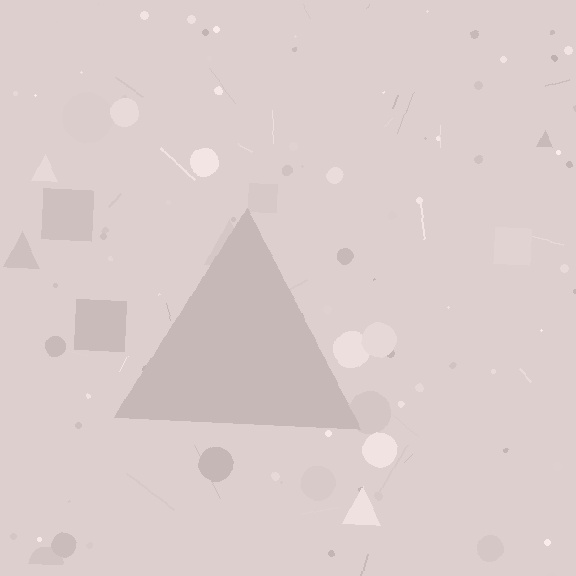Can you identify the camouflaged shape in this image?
The camouflaged shape is a triangle.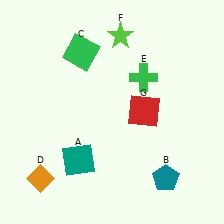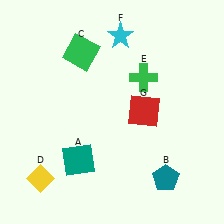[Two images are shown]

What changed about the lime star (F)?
In Image 1, F is lime. In Image 2, it changed to cyan.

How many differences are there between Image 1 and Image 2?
There are 2 differences between the two images.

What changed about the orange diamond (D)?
In Image 1, D is orange. In Image 2, it changed to yellow.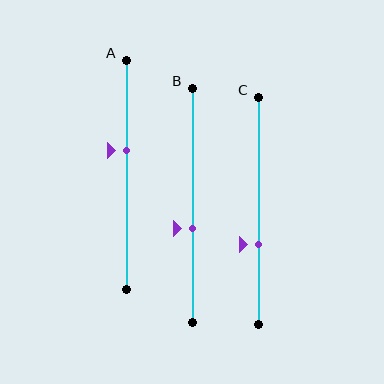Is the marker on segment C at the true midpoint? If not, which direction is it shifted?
No, the marker on segment C is shifted downward by about 15% of the segment length.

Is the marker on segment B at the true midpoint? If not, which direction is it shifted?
No, the marker on segment B is shifted downward by about 10% of the segment length.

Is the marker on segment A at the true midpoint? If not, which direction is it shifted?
No, the marker on segment A is shifted upward by about 11% of the segment length.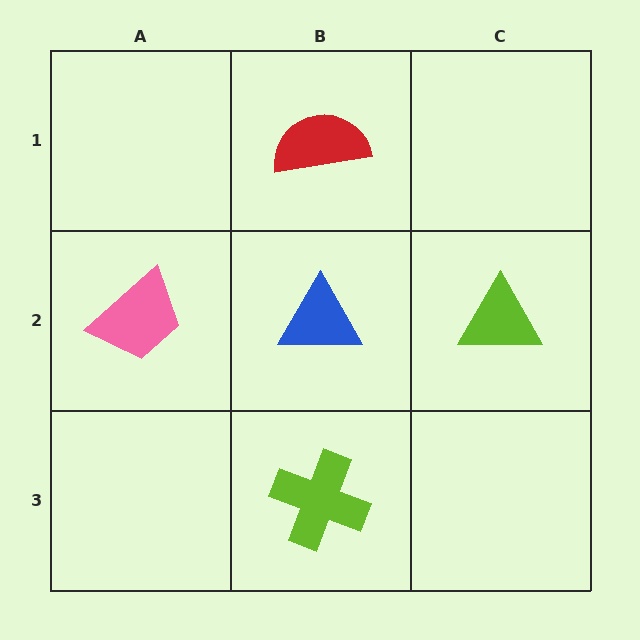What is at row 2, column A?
A pink trapezoid.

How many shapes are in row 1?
1 shape.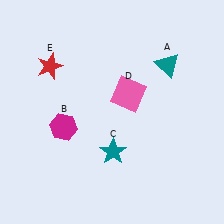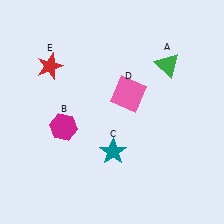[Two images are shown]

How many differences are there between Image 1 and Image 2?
There is 1 difference between the two images.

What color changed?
The triangle (A) changed from teal in Image 1 to green in Image 2.